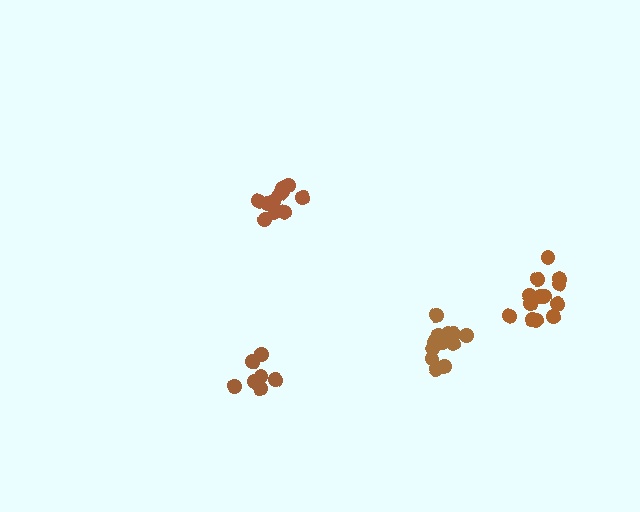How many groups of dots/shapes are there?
There are 4 groups.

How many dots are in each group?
Group 1: 13 dots, Group 2: 8 dots, Group 3: 14 dots, Group 4: 13 dots (48 total).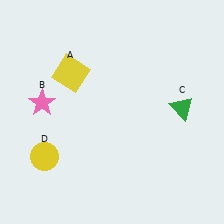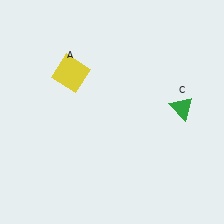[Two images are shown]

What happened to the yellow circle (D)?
The yellow circle (D) was removed in Image 2. It was in the bottom-left area of Image 1.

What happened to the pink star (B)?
The pink star (B) was removed in Image 2. It was in the top-left area of Image 1.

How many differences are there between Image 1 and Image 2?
There are 2 differences between the two images.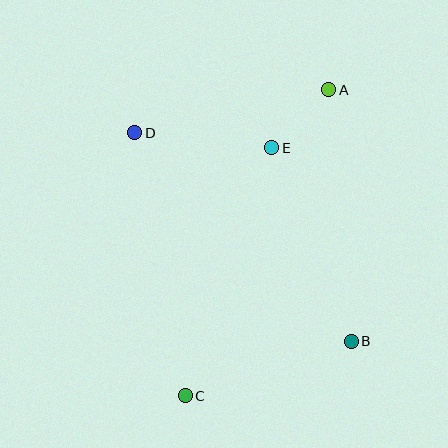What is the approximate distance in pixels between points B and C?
The distance between B and C is approximately 175 pixels.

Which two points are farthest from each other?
Points A and C are farthest from each other.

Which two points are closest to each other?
Points A and E are closest to each other.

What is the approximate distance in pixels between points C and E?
The distance between C and E is approximately 263 pixels.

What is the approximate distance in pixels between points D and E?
The distance between D and E is approximately 138 pixels.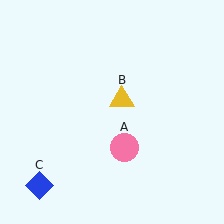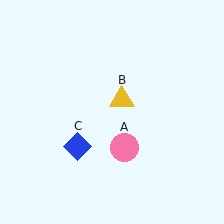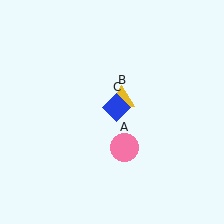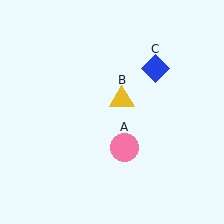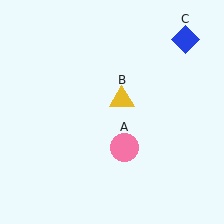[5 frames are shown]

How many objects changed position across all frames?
1 object changed position: blue diamond (object C).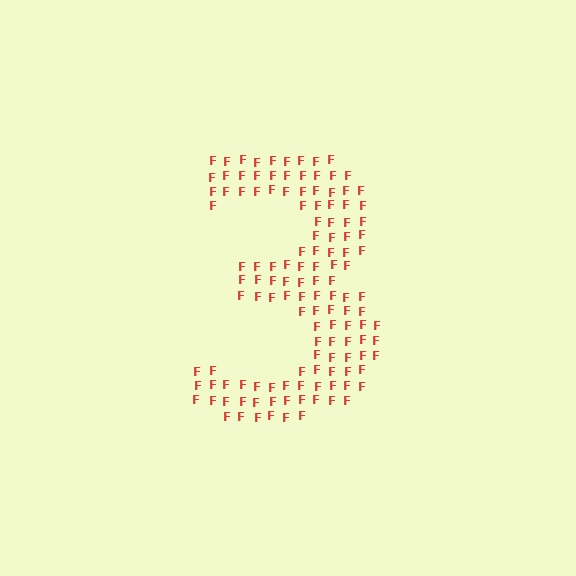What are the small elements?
The small elements are letter F's.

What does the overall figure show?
The overall figure shows the digit 3.